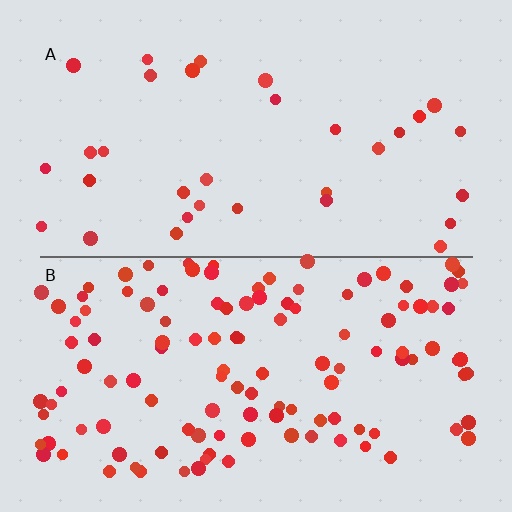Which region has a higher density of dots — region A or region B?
B (the bottom).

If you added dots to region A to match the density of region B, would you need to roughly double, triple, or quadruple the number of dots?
Approximately quadruple.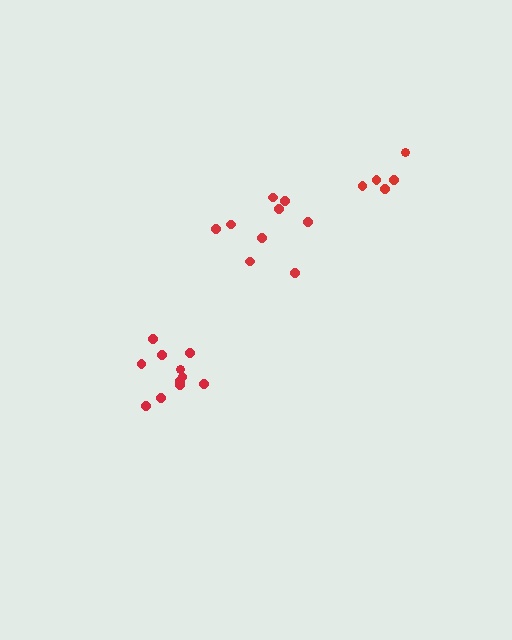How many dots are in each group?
Group 1: 9 dots, Group 2: 11 dots, Group 3: 5 dots (25 total).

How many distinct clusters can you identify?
There are 3 distinct clusters.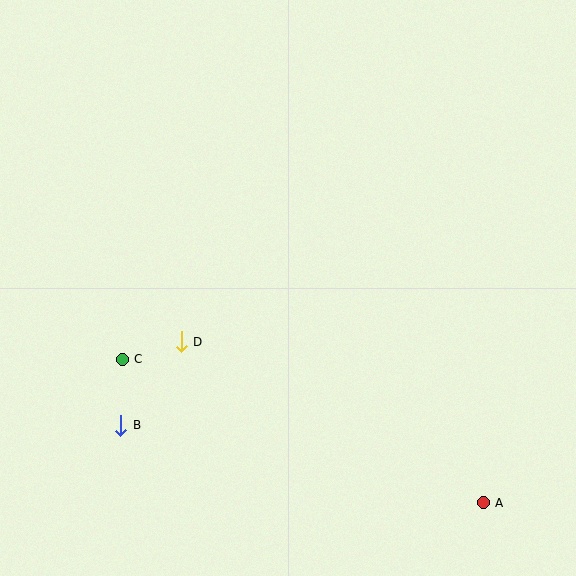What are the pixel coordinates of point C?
Point C is at (122, 359).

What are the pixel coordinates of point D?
Point D is at (181, 342).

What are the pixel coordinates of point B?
Point B is at (121, 425).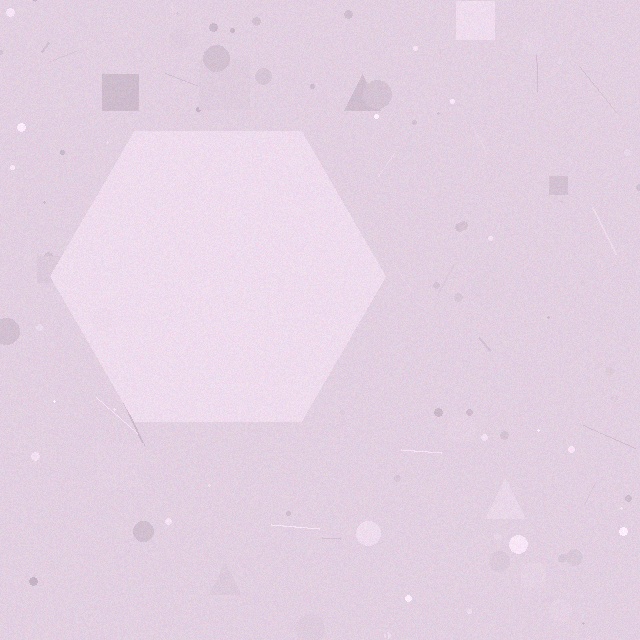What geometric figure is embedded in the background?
A hexagon is embedded in the background.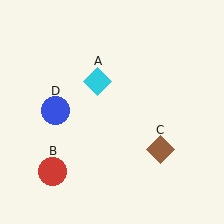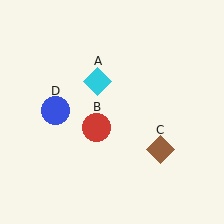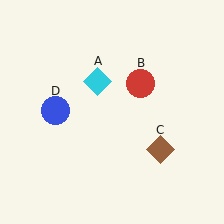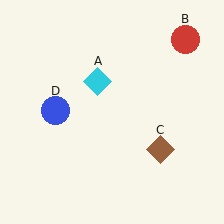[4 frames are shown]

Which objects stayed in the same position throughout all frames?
Cyan diamond (object A) and brown diamond (object C) and blue circle (object D) remained stationary.